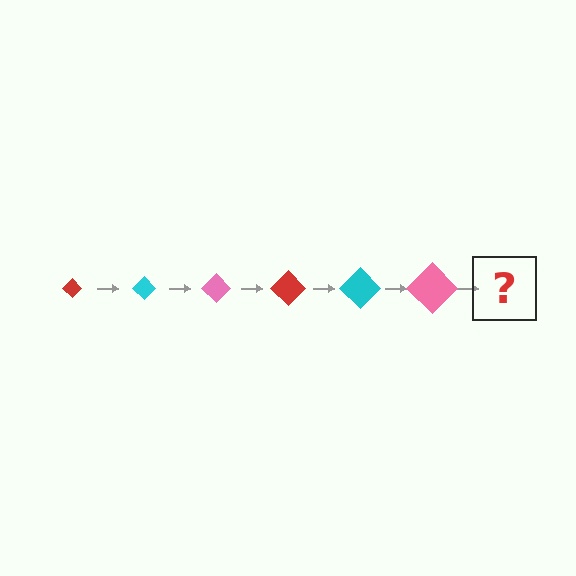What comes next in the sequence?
The next element should be a red diamond, larger than the previous one.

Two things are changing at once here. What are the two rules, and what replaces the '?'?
The two rules are that the diamond grows larger each step and the color cycles through red, cyan, and pink. The '?' should be a red diamond, larger than the previous one.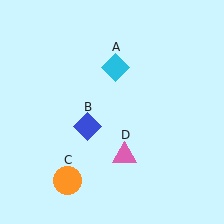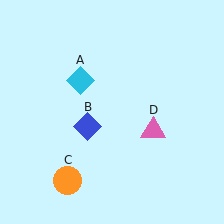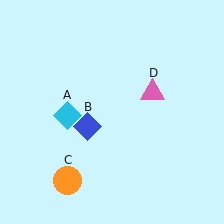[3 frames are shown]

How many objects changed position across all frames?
2 objects changed position: cyan diamond (object A), pink triangle (object D).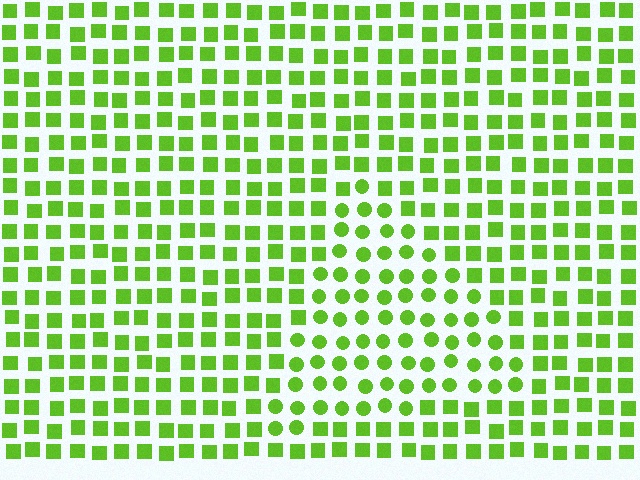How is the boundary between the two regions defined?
The boundary is defined by a change in element shape: circles inside vs. squares outside. All elements share the same color and spacing.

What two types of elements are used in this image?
The image uses circles inside the triangle region and squares outside it.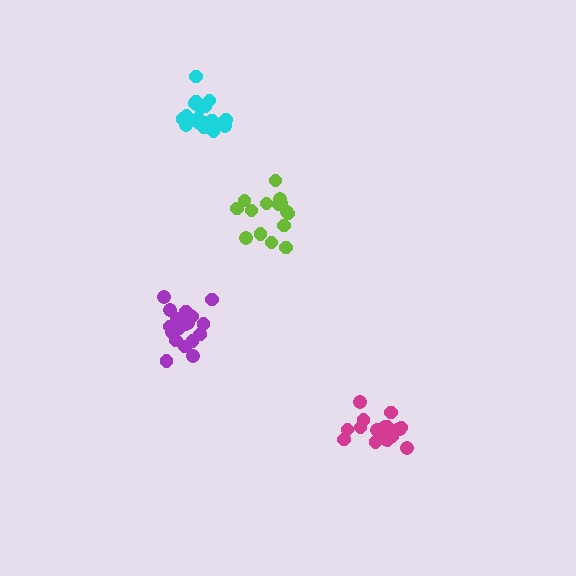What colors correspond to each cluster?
The clusters are colored: lime, cyan, magenta, purple.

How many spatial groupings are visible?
There are 4 spatial groupings.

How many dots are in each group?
Group 1: 15 dots, Group 2: 21 dots, Group 3: 17 dots, Group 4: 20 dots (73 total).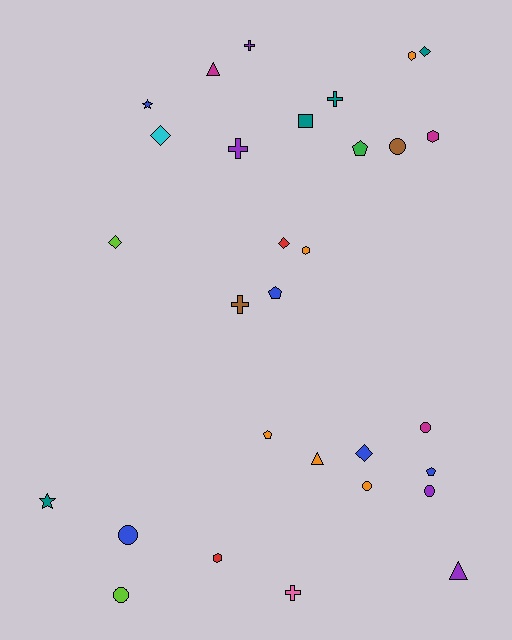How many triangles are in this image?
There are 3 triangles.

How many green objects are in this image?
There is 1 green object.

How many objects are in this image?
There are 30 objects.